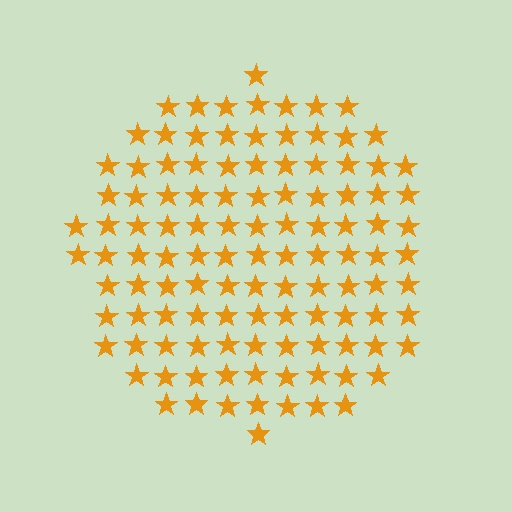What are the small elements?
The small elements are stars.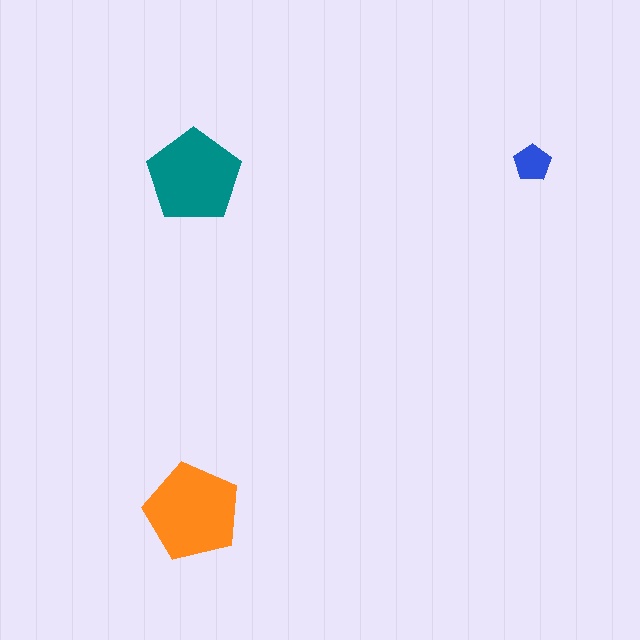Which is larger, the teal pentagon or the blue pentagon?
The teal one.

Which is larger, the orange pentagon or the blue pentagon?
The orange one.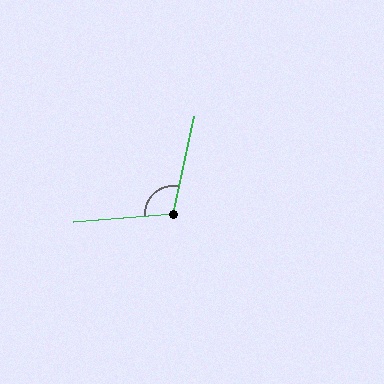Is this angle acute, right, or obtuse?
It is obtuse.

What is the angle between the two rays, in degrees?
Approximately 107 degrees.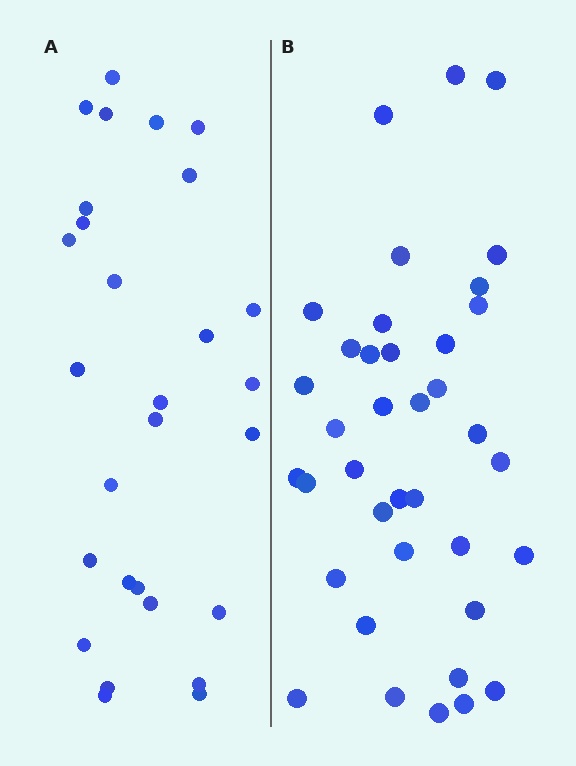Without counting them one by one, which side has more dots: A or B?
Region B (the right region) has more dots.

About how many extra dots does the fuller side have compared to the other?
Region B has roughly 10 or so more dots than region A.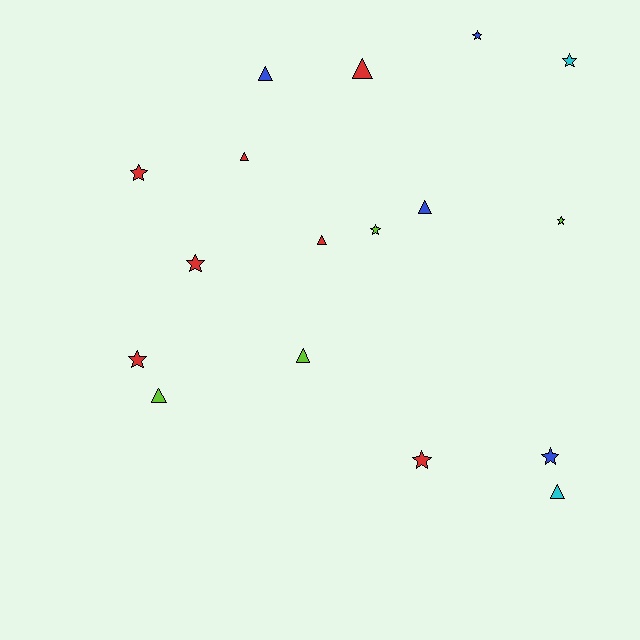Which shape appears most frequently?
Star, with 9 objects.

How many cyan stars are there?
There is 1 cyan star.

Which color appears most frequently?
Red, with 7 objects.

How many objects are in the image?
There are 17 objects.